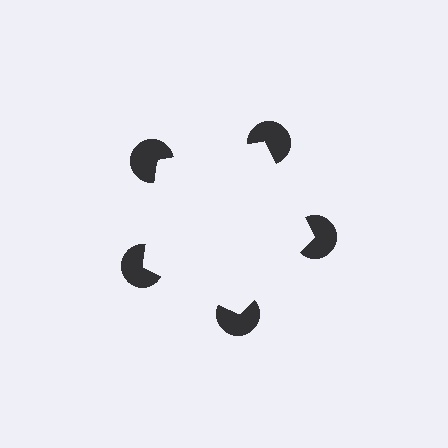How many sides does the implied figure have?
5 sides.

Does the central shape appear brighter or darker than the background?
It typically appears slightly brighter than the background, even though no actual brightness change is drawn.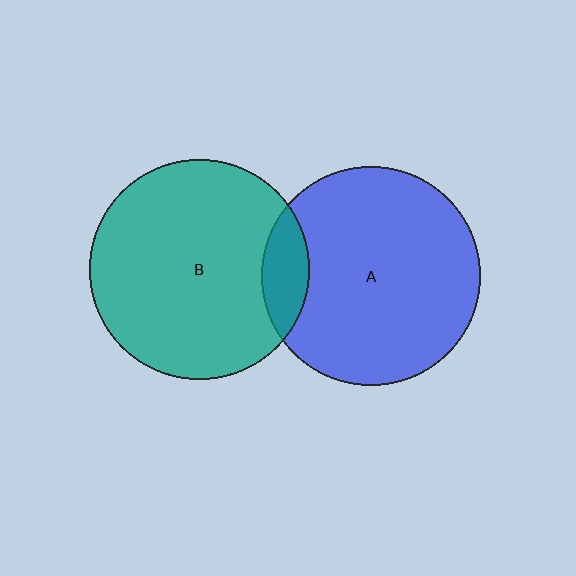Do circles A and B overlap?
Yes.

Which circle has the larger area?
Circle B (teal).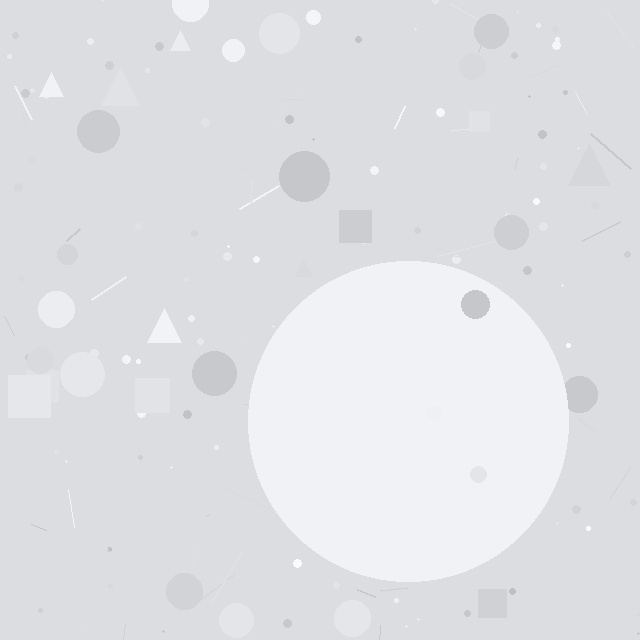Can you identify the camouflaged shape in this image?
The camouflaged shape is a circle.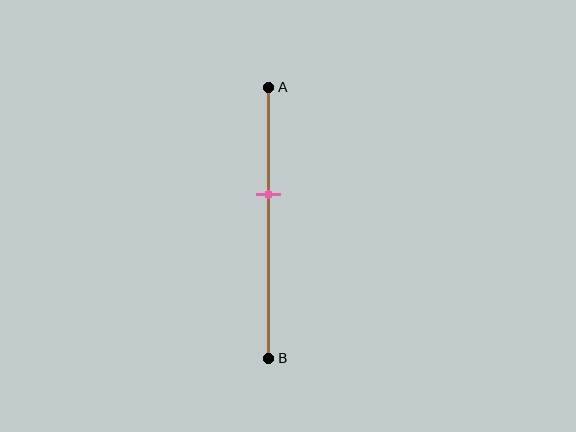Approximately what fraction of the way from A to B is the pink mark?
The pink mark is approximately 40% of the way from A to B.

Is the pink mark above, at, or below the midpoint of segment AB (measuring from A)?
The pink mark is above the midpoint of segment AB.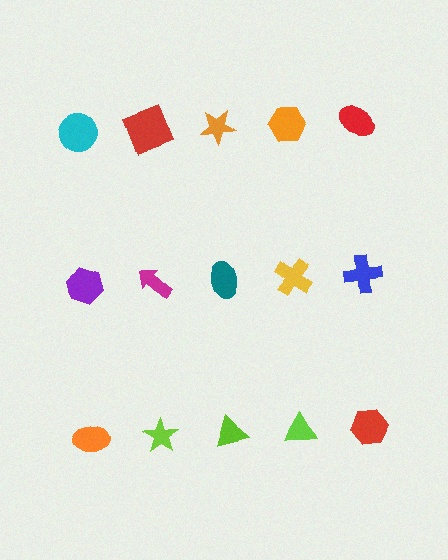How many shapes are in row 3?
5 shapes.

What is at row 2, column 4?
A yellow cross.